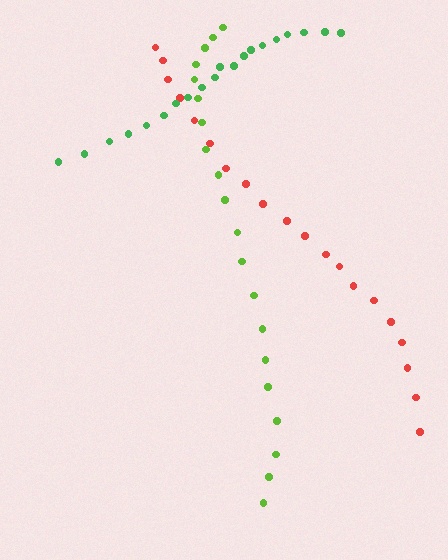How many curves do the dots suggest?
There are 3 distinct paths.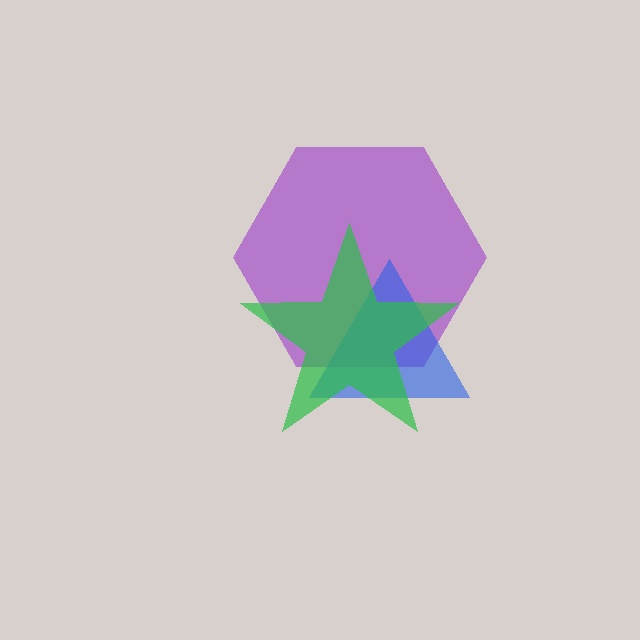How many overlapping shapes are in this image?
There are 3 overlapping shapes in the image.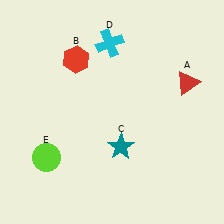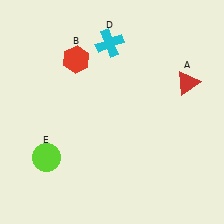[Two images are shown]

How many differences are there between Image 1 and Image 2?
There is 1 difference between the two images.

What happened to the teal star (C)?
The teal star (C) was removed in Image 2. It was in the bottom-right area of Image 1.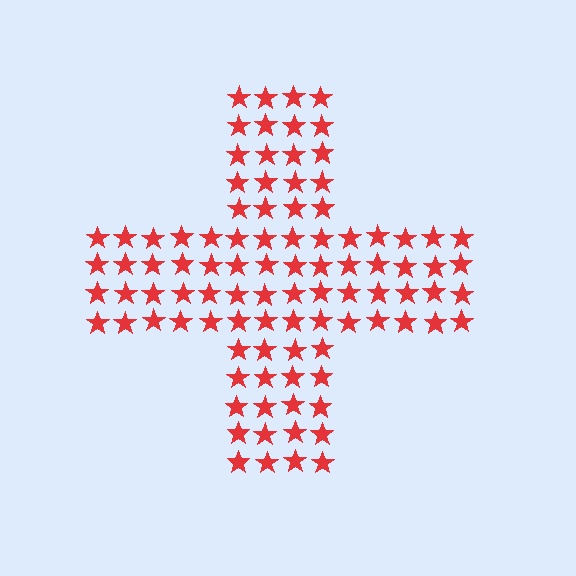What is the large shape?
The large shape is a cross.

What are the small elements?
The small elements are stars.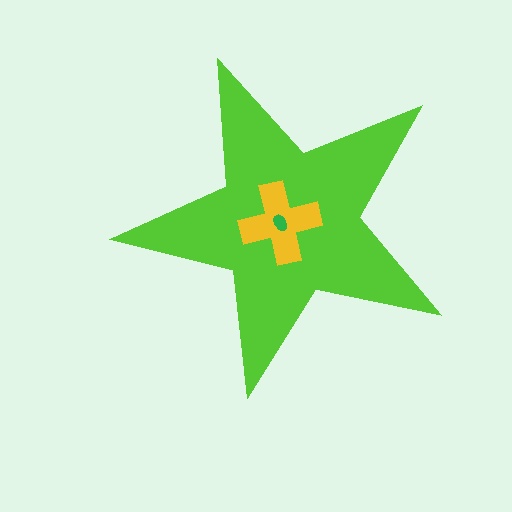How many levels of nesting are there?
3.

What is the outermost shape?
The lime star.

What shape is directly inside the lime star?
The yellow cross.